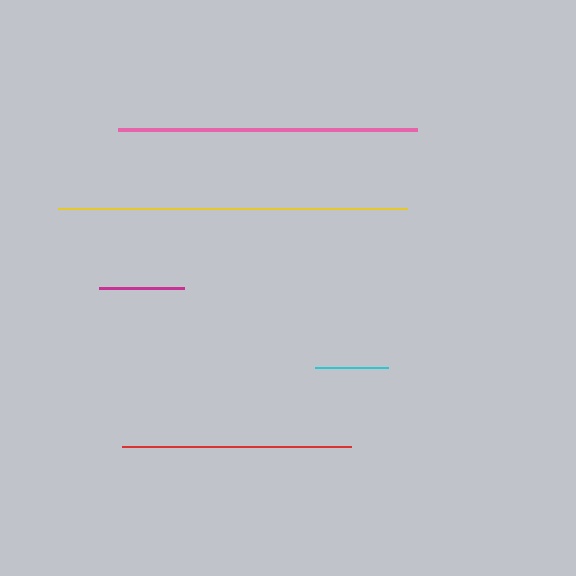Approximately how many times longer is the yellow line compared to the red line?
The yellow line is approximately 1.5 times the length of the red line.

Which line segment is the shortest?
The cyan line is the shortest at approximately 73 pixels.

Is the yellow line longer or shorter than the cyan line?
The yellow line is longer than the cyan line.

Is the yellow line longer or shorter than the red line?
The yellow line is longer than the red line.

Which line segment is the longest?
The yellow line is the longest at approximately 349 pixels.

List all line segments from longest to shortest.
From longest to shortest: yellow, pink, red, magenta, cyan.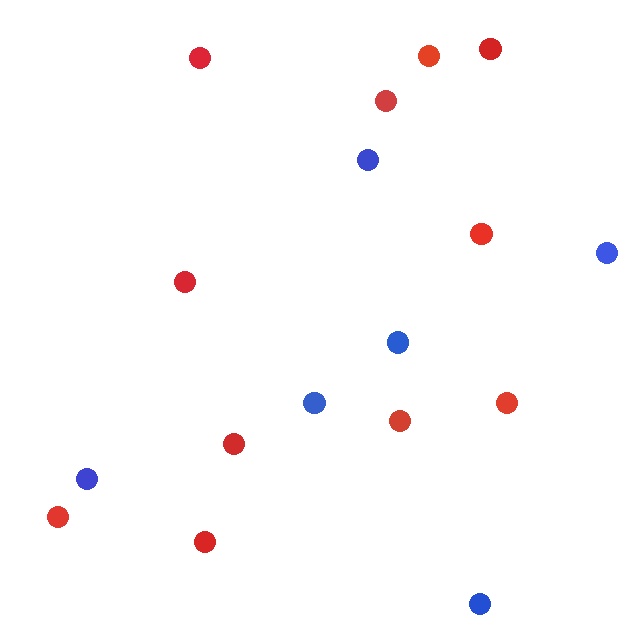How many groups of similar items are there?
There are 2 groups: one group of red circles (11) and one group of blue circles (6).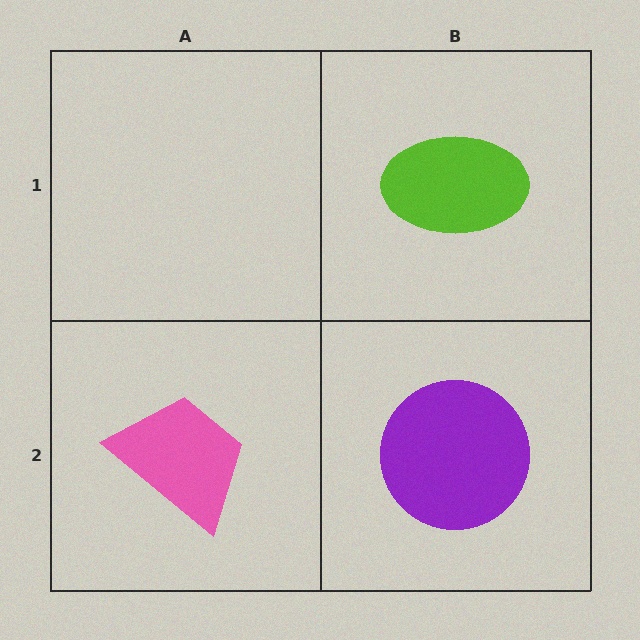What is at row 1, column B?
A lime ellipse.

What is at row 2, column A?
A pink trapezoid.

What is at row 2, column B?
A purple circle.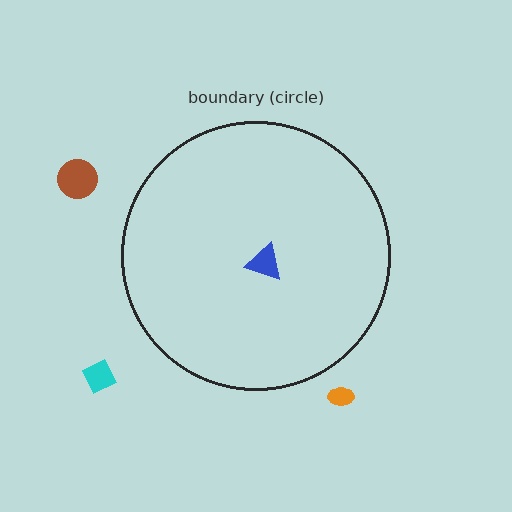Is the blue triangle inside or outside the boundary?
Inside.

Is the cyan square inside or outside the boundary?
Outside.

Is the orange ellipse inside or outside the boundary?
Outside.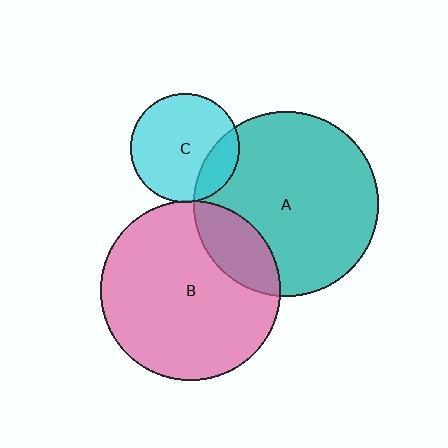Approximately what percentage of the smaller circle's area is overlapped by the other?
Approximately 20%.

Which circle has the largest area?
Circle A (teal).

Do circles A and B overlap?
Yes.